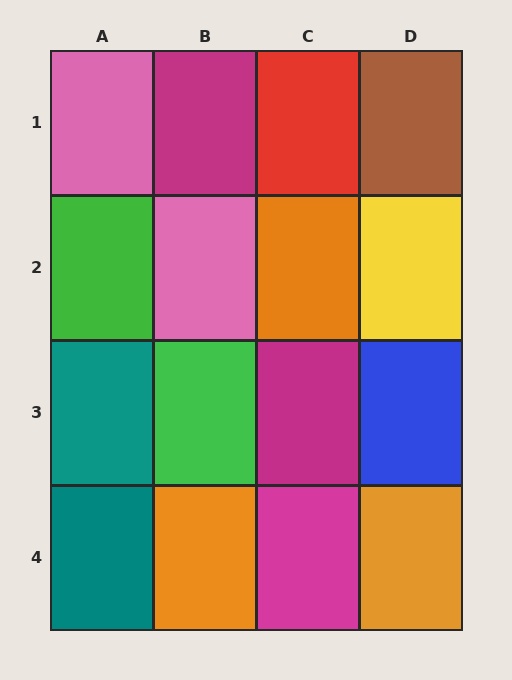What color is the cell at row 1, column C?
Red.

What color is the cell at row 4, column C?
Magenta.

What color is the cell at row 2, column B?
Pink.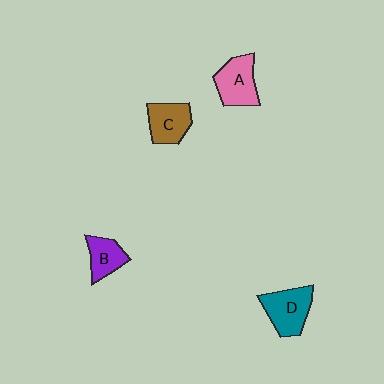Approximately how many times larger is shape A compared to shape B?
Approximately 1.4 times.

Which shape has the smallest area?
Shape B (purple).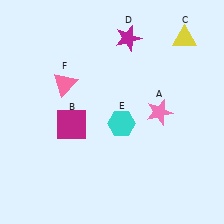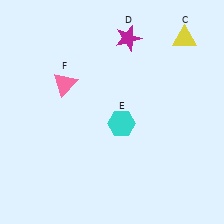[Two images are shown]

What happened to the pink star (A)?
The pink star (A) was removed in Image 2. It was in the bottom-right area of Image 1.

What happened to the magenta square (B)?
The magenta square (B) was removed in Image 2. It was in the bottom-left area of Image 1.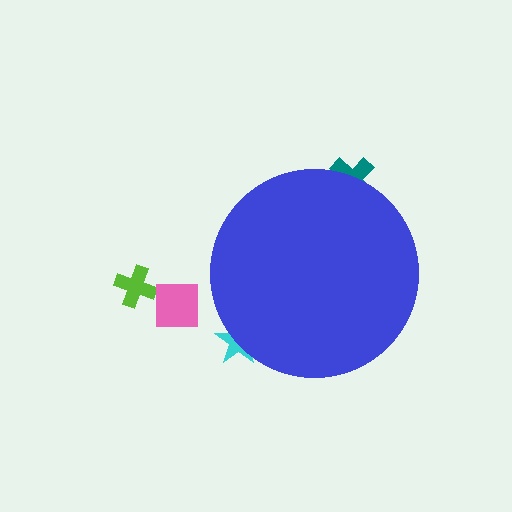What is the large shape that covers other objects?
A blue circle.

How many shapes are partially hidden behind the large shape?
2 shapes are partially hidden.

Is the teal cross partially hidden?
Yes, the teal cross is partially hidden behind the blue circle.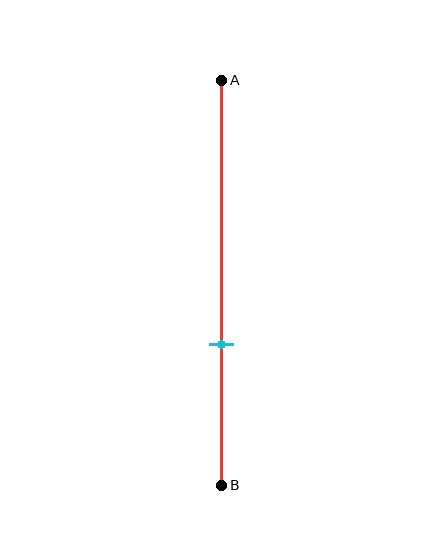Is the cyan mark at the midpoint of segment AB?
No, the mark is at about 65% from A, not at the 50% midpoint.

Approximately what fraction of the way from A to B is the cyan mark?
The cyan mark is approximately 65% of the way from A to B.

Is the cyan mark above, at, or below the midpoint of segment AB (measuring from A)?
The cyan mark is below the midpoint of segment AB.